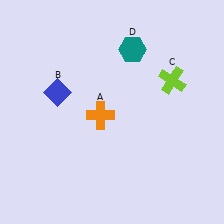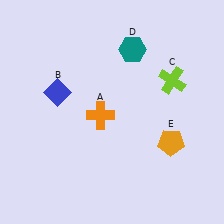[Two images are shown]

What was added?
An orange pentagon (E) was added in Image 2.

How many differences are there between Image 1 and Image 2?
There is 1 difference between the two images.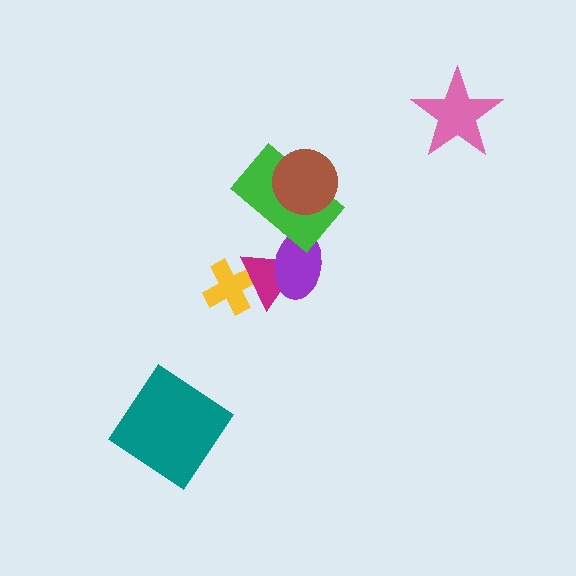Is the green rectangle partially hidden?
Yes, it is partially covered by another shape.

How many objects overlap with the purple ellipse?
2 objects overlap with the purple ellipse.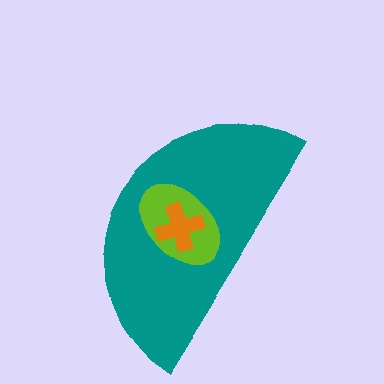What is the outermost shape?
The teal semicircle.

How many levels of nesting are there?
3.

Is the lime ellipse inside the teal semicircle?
Yes.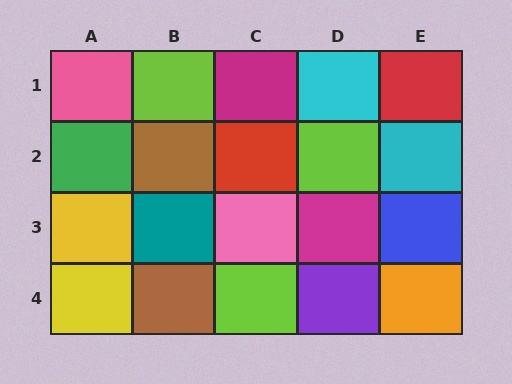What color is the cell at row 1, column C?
Magenta.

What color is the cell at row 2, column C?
Red.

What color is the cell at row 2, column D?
Lime.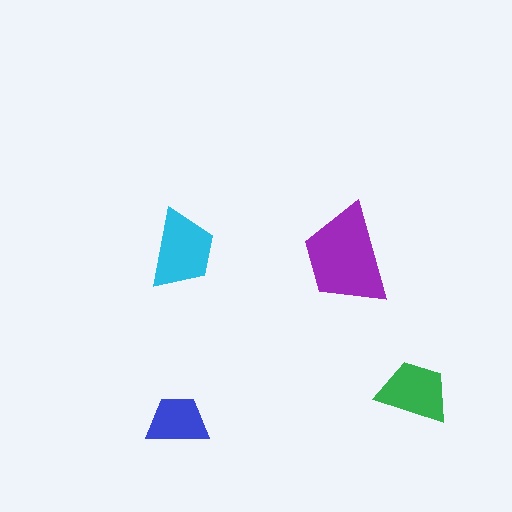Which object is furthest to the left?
The blue trapezoid is leftmost.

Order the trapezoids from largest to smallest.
the purple one, the cyan one, the green one, the blue one.